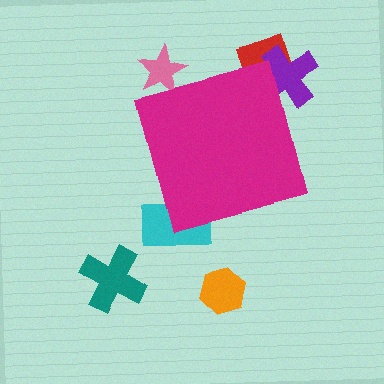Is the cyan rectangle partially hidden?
Yes, the cyan rectangle is partially hidden behind the magenta square.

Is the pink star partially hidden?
Yes, the pink star is partially hidden behind the magenta square.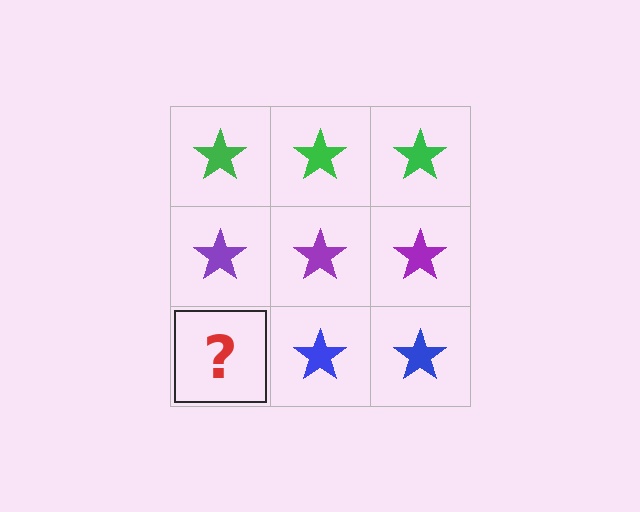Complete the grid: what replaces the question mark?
The question mark should be replaced with a blue star.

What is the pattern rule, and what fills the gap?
The rule is that each row has a consistent color. The gap should be filled with a blue star.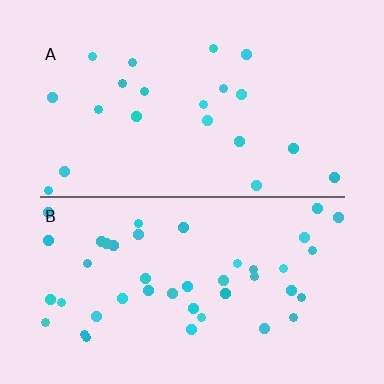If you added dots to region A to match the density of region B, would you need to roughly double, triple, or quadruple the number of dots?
Approximately double.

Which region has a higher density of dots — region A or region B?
B (the bottom).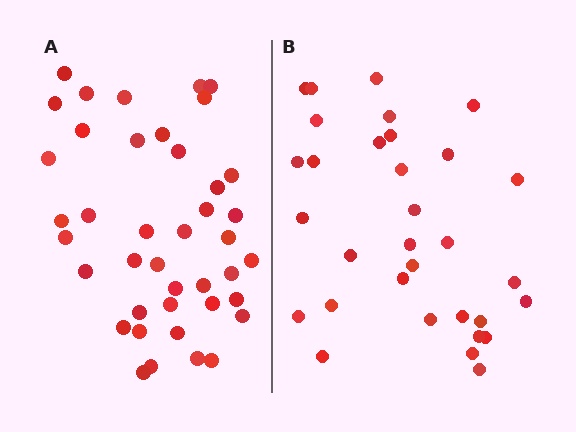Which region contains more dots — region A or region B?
Region A (the left region) has more dots.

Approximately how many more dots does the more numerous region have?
Region A has roughly 8 or so more dots than region B.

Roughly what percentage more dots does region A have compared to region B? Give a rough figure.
About 30% more.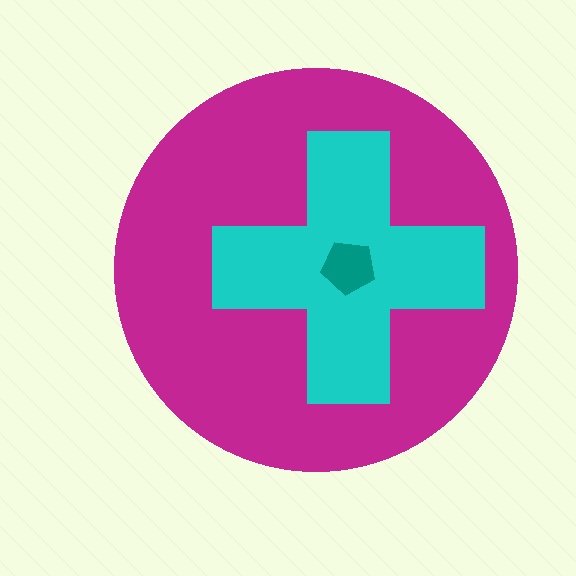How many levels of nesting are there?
3.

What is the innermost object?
The teal pentagon.